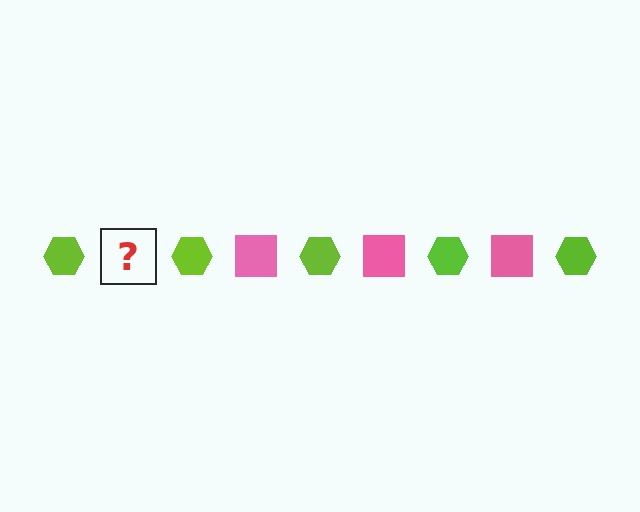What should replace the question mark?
The question mark should be replaced with a pink square.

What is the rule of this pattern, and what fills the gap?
The rule is that the pattern alternates between lime hexagon and pink square. The gap should be filled with a pink square.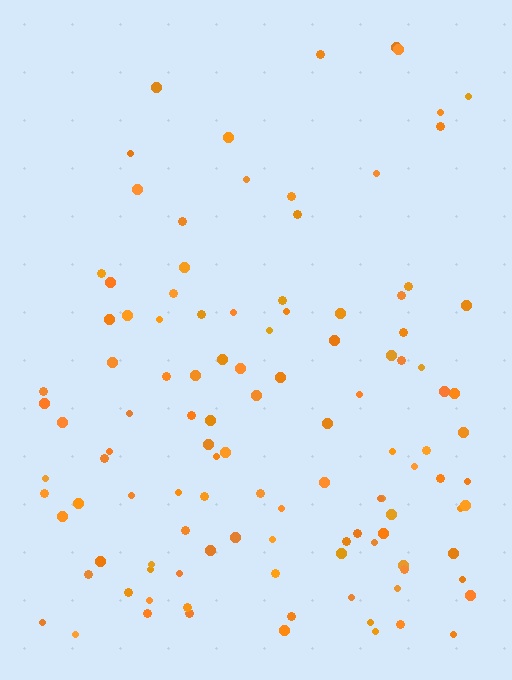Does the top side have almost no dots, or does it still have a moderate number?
Still a moderate number, just noticeably fewer than the bottom.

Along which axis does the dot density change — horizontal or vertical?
Vertical.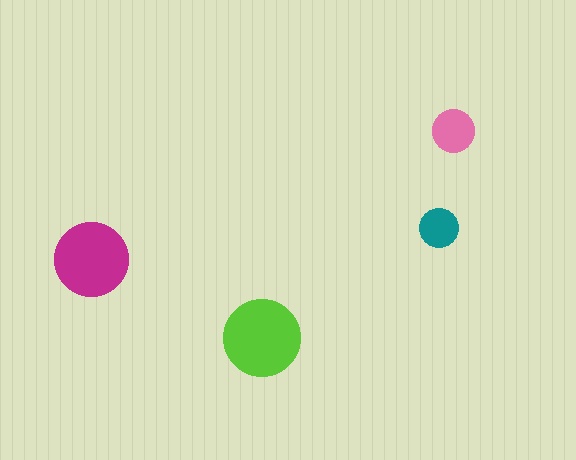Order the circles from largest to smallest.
the lime one, the magenta one, the pink one, the teal one.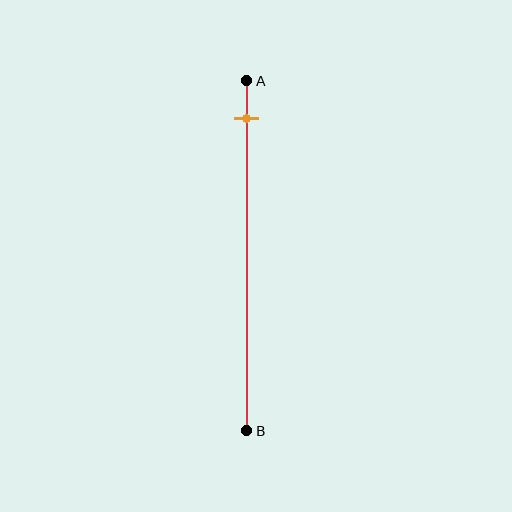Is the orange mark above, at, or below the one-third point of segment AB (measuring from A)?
The orange mark is above the one-third point of segment AB.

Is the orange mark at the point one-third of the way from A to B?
No, the mark is at about 10% from A, not at the 33% one-third point.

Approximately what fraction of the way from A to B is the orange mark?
The orange mark is approximately 10% of the way from A to B.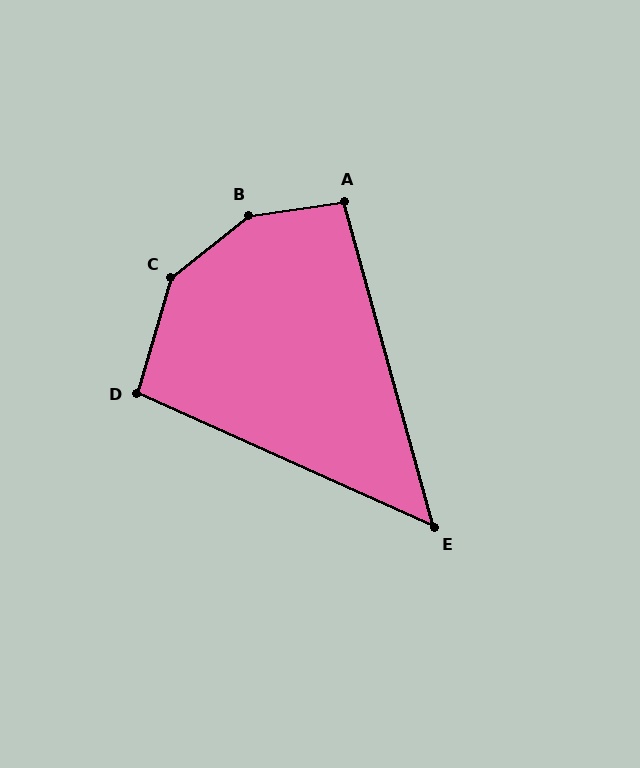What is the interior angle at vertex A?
Approximately 98 degrees (obtuse).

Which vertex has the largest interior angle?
B, at approximately 149 degrees.